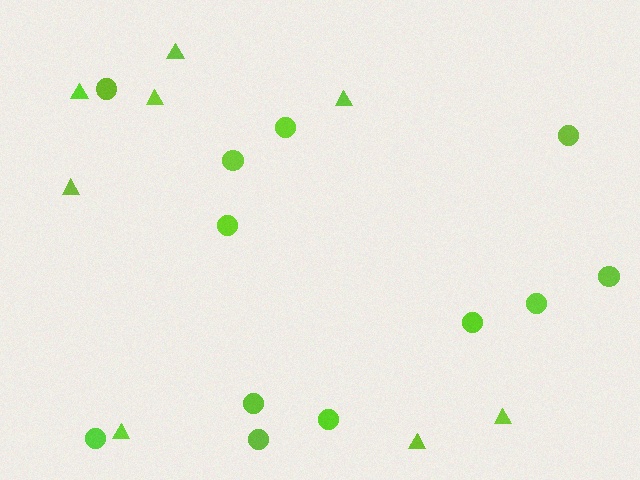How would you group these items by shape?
There are 2 groups: one group of triangles (8) and one group of circles (12).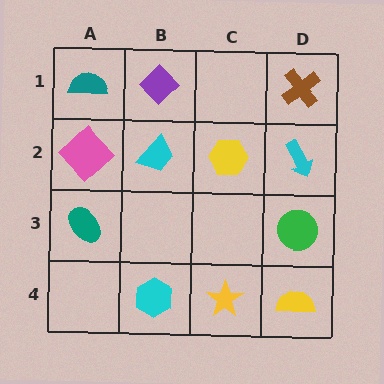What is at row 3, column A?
A teal ellipse.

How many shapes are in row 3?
2 shapes.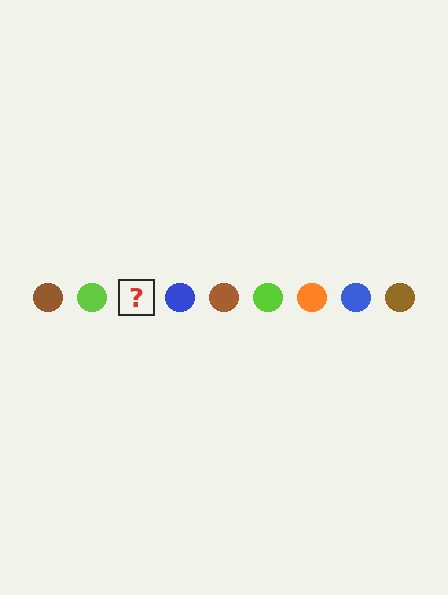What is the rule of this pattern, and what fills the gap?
The rule is that the pattern cycles through brown, lime, orange, blue circles. The gap should be filled with an orange circle.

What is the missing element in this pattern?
The missing element is an orange circle.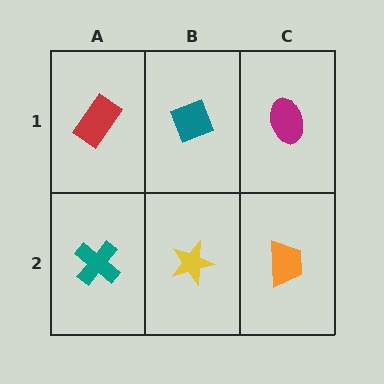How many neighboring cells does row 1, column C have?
2.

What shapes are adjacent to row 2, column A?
A red rectangle (row 1, column A), a yellow star (row 2, column B).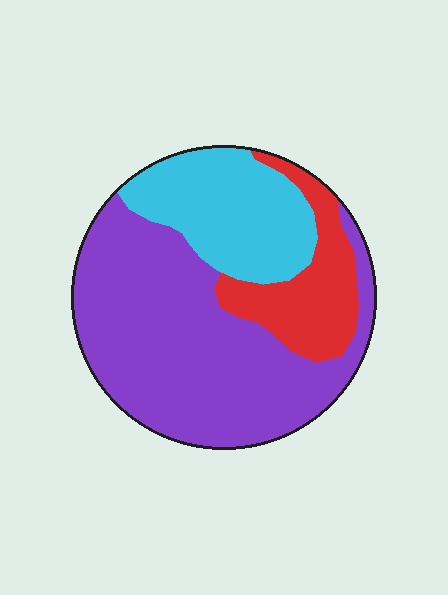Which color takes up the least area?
Red, at roughly 15%.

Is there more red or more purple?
Purple.